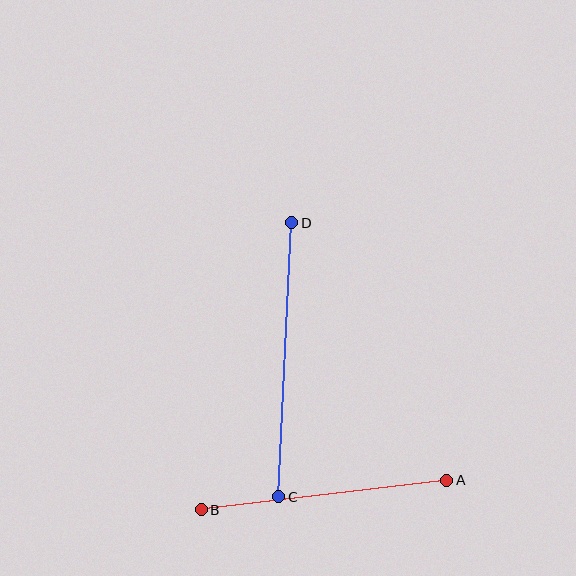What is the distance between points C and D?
The distance is approximately 274 pixels.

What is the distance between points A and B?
The distance is approximately 247 pixels.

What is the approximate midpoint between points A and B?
The midpoint is at approximately (324, 495) pixels.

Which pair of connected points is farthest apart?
Points C and D are farthest apart.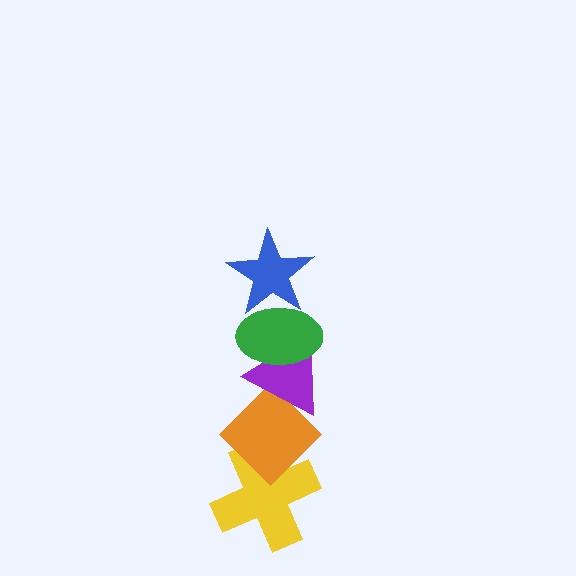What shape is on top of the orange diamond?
The purple triangle is on top of the orange diamond.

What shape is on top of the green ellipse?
The blue star is on top of the green ellipse.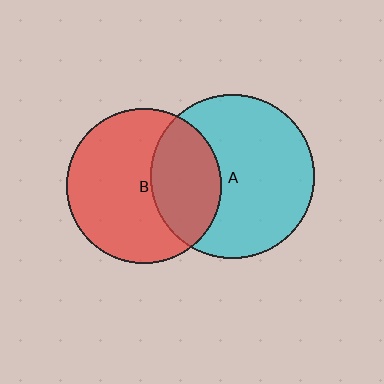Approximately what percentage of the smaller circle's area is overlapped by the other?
Approximately 35%.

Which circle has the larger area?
Circle A (cyan).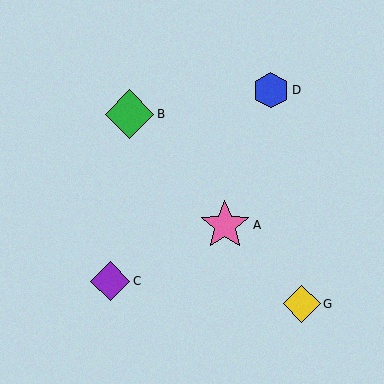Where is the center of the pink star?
The center of the pink star is at (225, 225).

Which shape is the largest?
The pink star (labeled A) is the largest.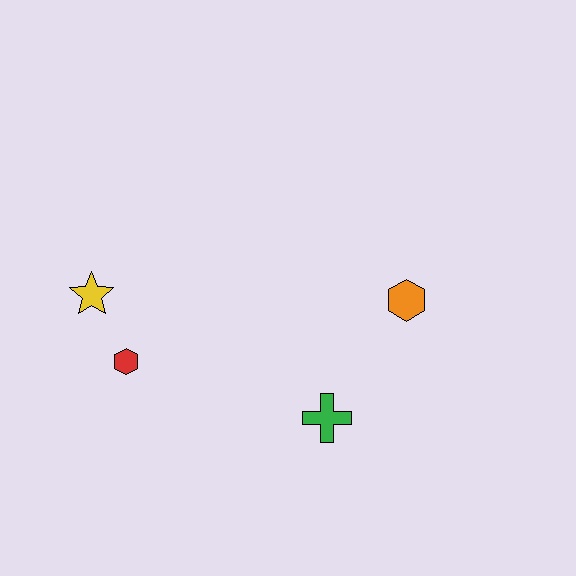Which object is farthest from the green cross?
The yellow star is farthest from the green cross.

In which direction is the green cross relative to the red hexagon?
The green cross is to the right of the red hexagon.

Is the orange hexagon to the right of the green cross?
Yes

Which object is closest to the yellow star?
The red hexagon is closest to the yellow star.